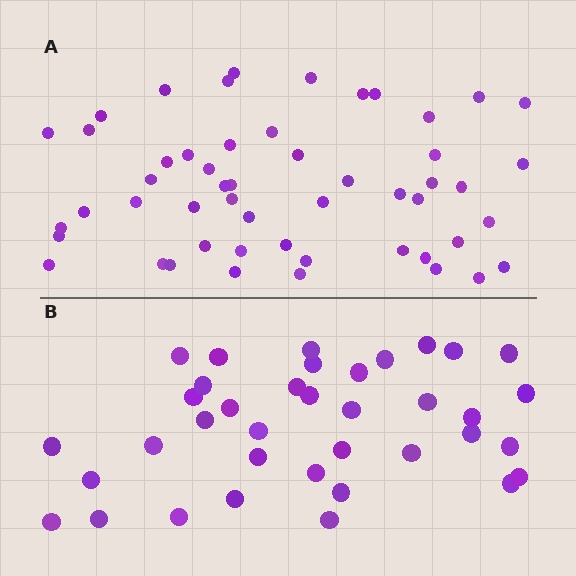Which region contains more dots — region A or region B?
Region A (the top region) has more dots.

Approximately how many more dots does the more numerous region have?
Region A has approximately 15 more dots than region B.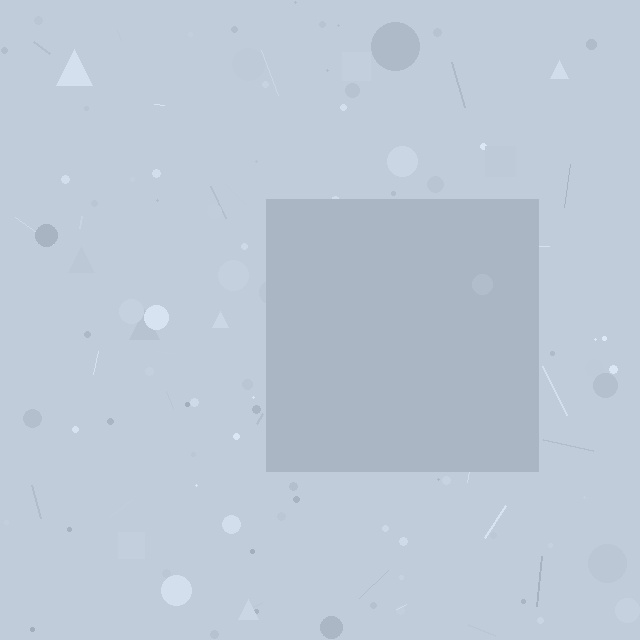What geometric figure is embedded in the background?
A square is embedded in the background.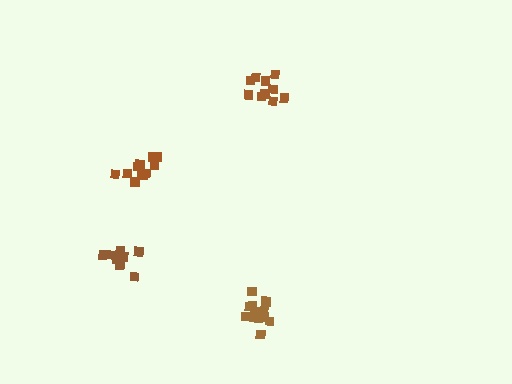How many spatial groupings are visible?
There are 4 spatial groupings.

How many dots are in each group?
Group 1: 11 dots, Group 2: 14 dots, Group 3: 12 dots, Group 4: 11 dots (48 total).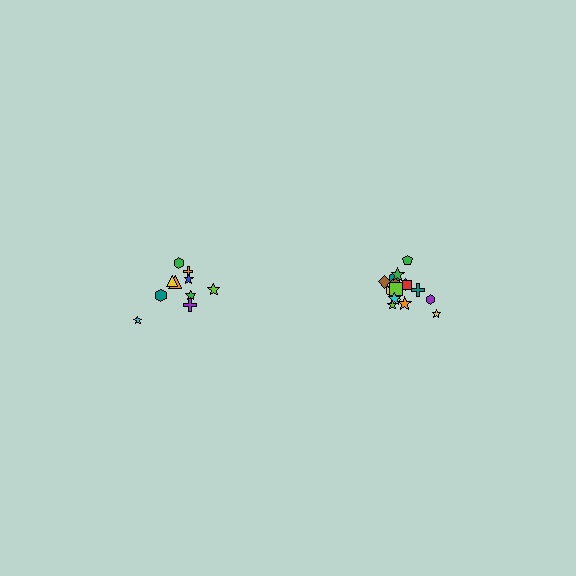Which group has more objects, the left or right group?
The right group.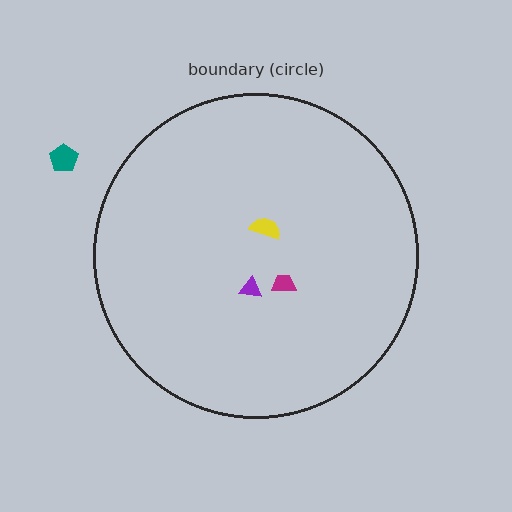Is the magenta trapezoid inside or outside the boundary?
Inside.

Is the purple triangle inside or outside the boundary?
Inside.